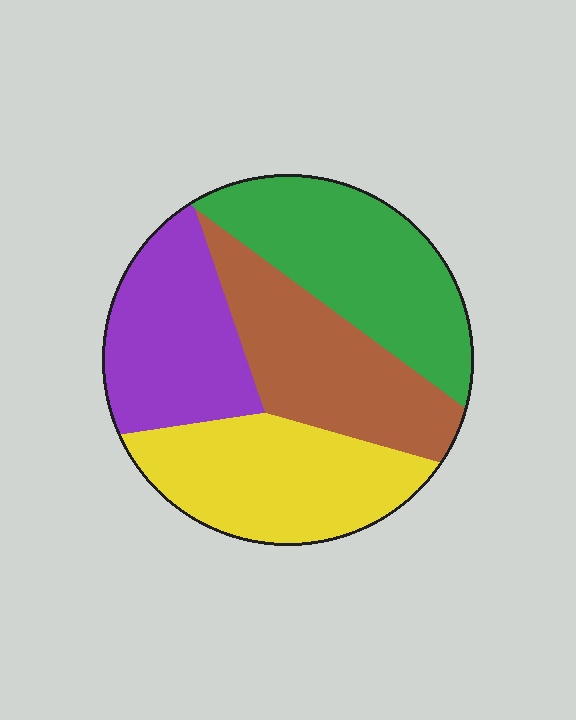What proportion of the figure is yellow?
Yellow takes up between a quarter and a half of the figure.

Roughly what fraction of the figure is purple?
Purple covers roughly 20% of the figure.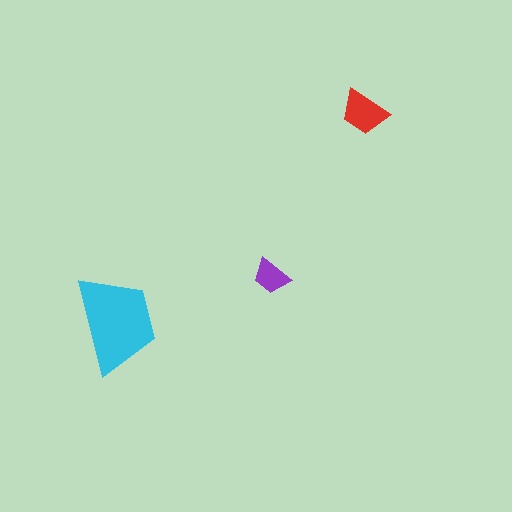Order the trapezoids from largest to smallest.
the cyan one, the red one, the purple one.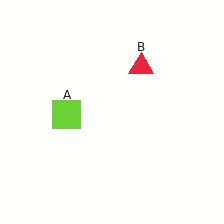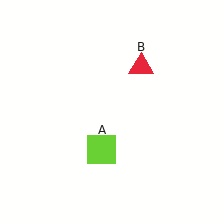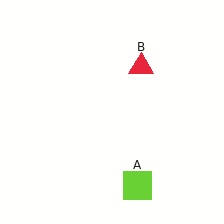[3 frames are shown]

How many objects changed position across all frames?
1 object changed position: lime square (object A).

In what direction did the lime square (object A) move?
The lime square (object A) moved down and to the right.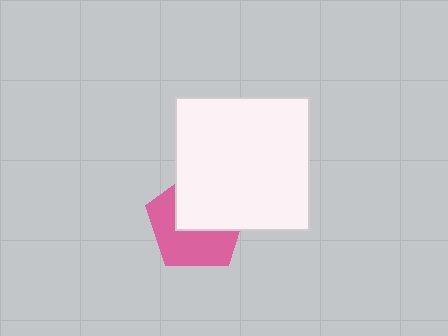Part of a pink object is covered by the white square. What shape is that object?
It is a pentagon.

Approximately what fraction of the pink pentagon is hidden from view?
Roughly 49% of the pink pentagon is hidden behind the white square.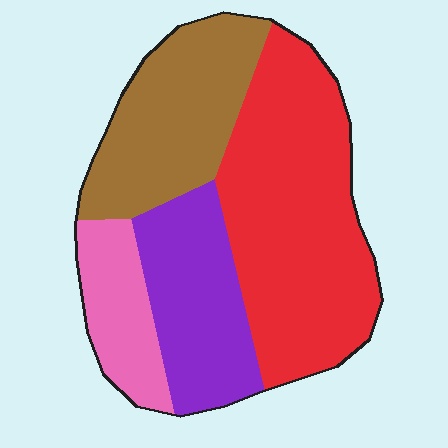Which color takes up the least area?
Pink, at roughly 15%.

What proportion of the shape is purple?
Purple takes up about one fifth (1/5) of the shape.